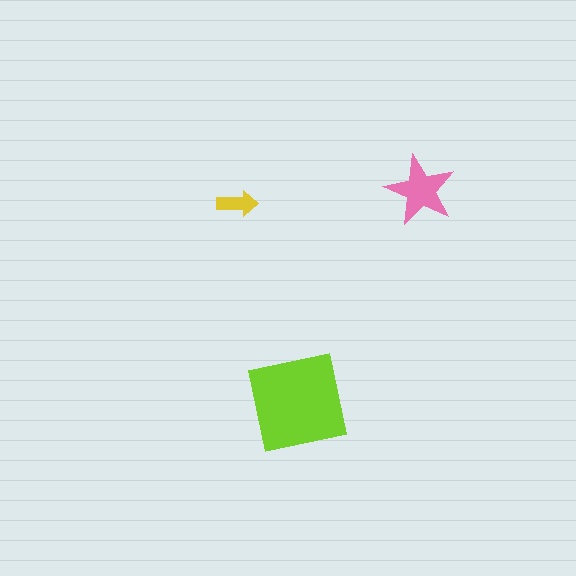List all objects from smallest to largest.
The yellow arrow, the pink star, the lime square.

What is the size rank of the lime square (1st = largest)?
1st.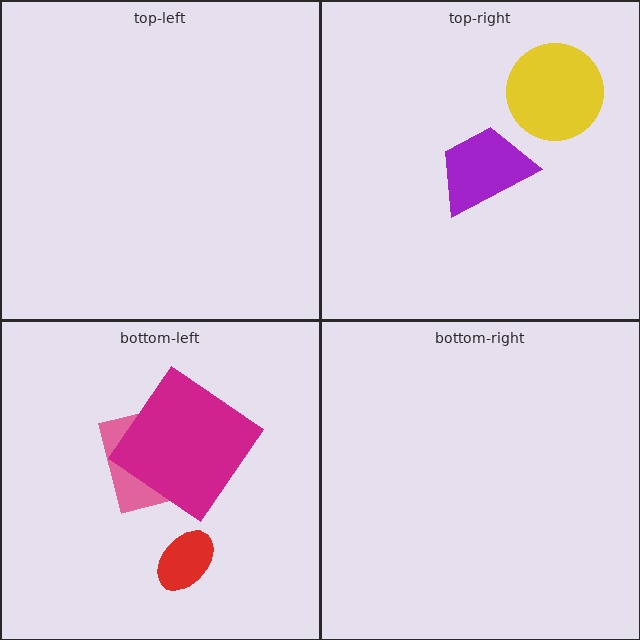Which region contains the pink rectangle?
The bottom-left region.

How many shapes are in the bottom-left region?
3.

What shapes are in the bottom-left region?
The pink rectangle, the red ellipse, the magenta diamond.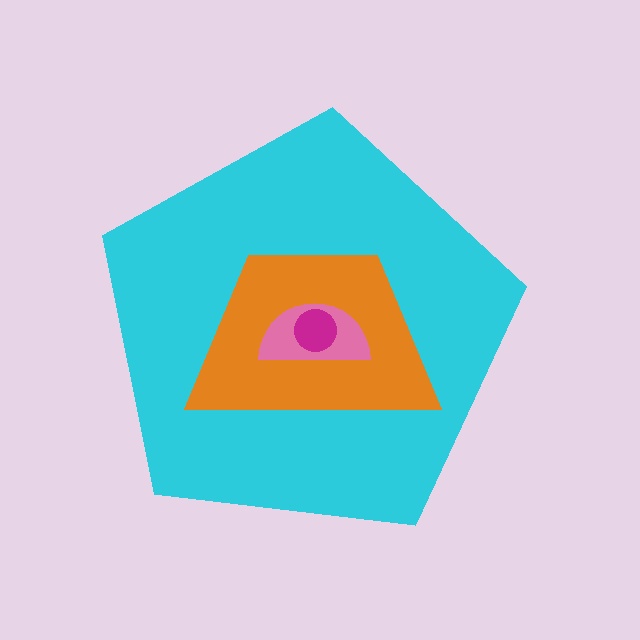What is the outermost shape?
The cyan pentagon.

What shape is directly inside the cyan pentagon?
The orange trapezoid.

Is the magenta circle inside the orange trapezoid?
Yes.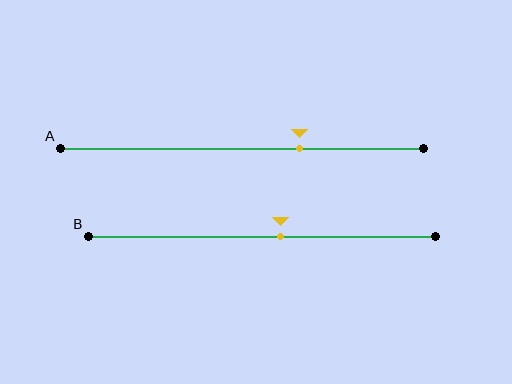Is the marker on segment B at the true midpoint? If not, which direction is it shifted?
No, the marker on segment B is shifted to the right by about 5% of the segment length.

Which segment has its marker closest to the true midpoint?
Segment B has its marker closest to the true midpoint.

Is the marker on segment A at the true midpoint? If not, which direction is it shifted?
No, the marker on segment A is shifted to the right by about 16% of the segment length.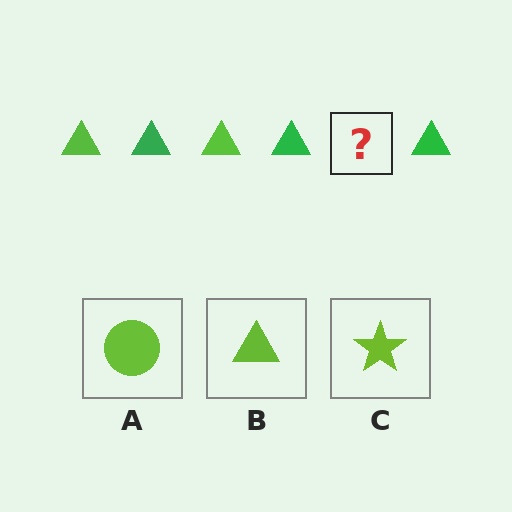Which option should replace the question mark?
Option B.